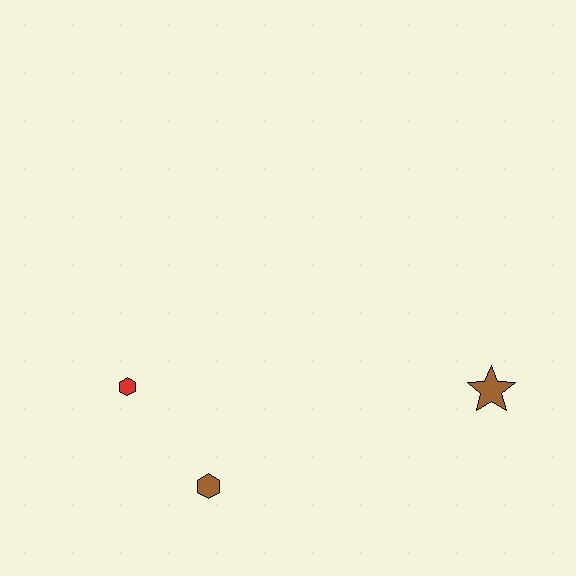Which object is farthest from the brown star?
The red hexagon is farthest from the brown star.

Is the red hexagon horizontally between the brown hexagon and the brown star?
No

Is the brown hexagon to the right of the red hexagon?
Yes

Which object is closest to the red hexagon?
The brown hexagon is closest to the red hexagon.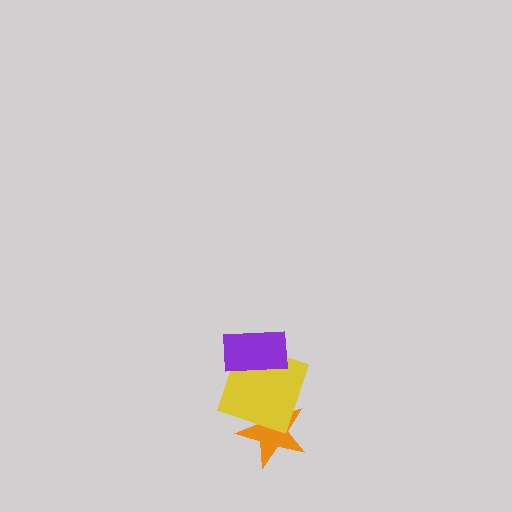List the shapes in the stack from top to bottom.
From top to bottom: the purple rectangle, the yellow square, the orange star.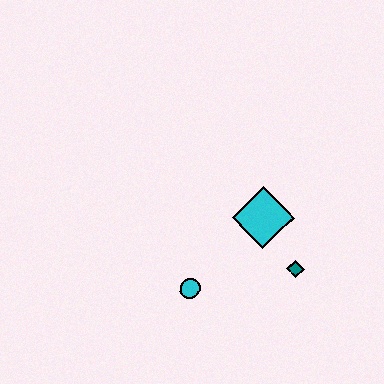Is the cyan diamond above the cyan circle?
Yes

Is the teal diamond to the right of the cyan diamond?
Yes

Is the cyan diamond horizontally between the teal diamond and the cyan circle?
Yes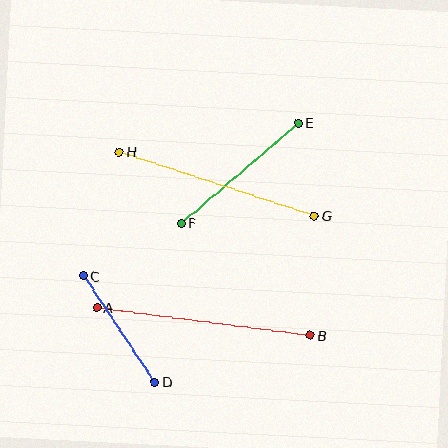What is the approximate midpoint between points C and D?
The midpoint is at approximately (119, 329) pixels.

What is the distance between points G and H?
The distance is approximately 205 pixels.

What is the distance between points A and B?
The distance is approximately 215 pixels.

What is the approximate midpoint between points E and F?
The midpoint is at approximately (240, 173) pixels.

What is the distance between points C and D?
The distance is approximately 128 pixels.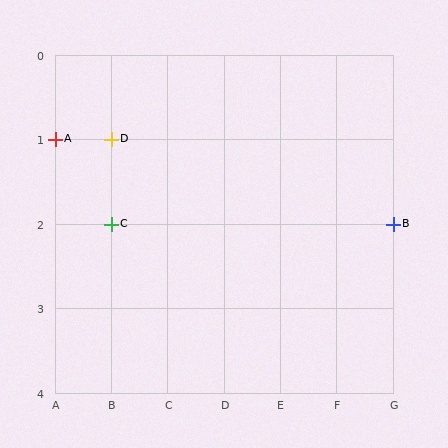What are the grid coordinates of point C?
Point C is at grid coordinates (B, 2).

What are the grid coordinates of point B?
Point B is at grid coordinates (G, 2).